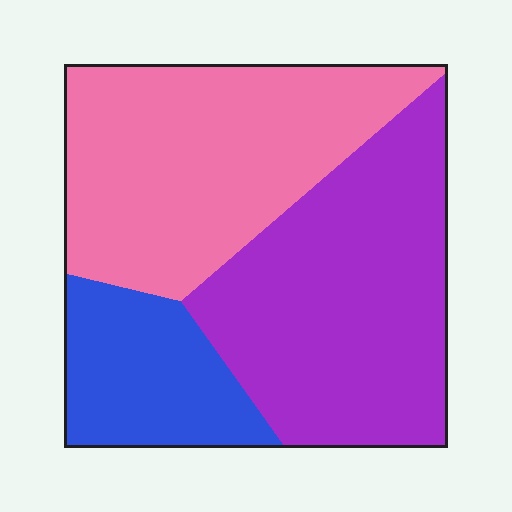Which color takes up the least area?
Blue, at roughly 20%.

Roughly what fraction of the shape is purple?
Purple covers around 40% of the shape.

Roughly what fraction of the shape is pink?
Pink covers 40% of the shape.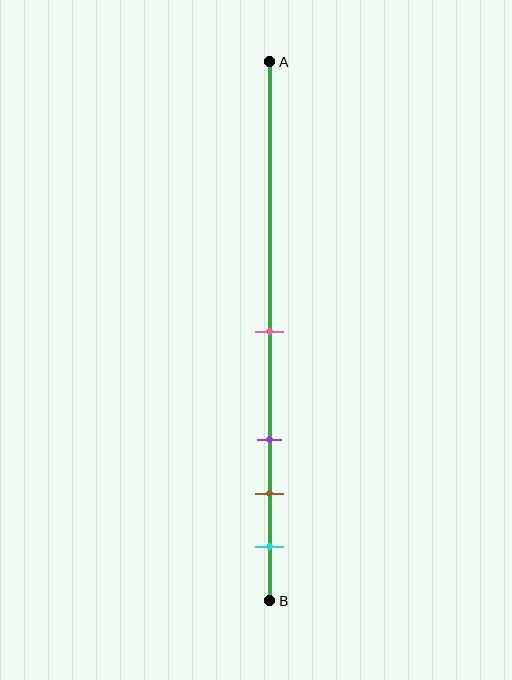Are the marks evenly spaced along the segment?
No, the marks are not evenly spaced.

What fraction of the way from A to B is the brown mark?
The brown mark is approximately 80% (0.8) of the way from A to B.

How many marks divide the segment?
There are 4 marks dividing the segment.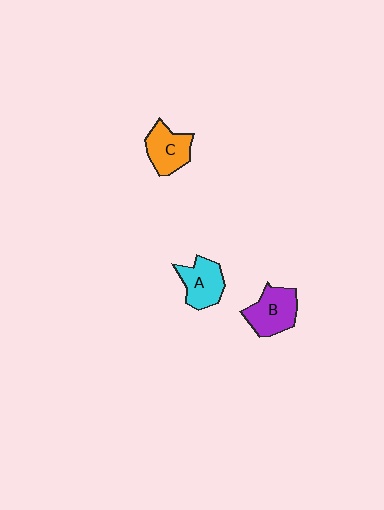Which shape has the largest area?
Shape B (purple).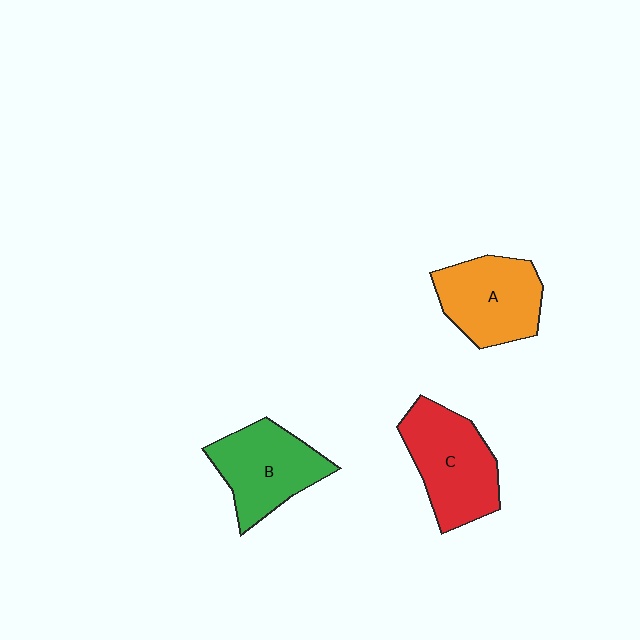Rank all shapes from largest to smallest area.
From largest to smallest: C (red), B (green), A (orange).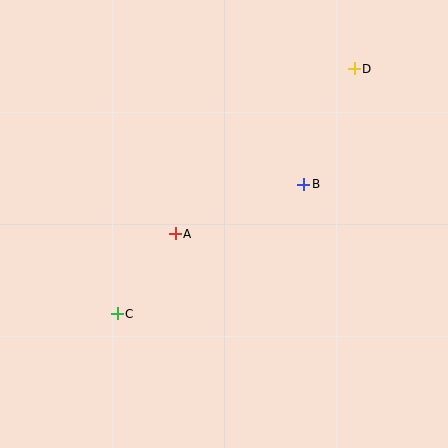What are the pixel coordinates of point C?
Point C is at (117, 314).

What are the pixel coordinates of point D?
Point D is at (354, 69).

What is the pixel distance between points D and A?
The distance between D and A is 244 pixels.